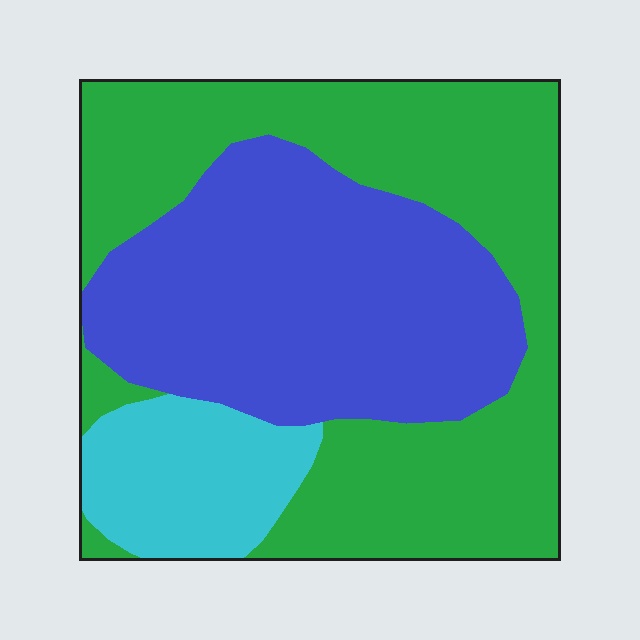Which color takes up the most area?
Green, at roughly 50%.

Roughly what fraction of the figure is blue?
Blue covers 39% of the figure.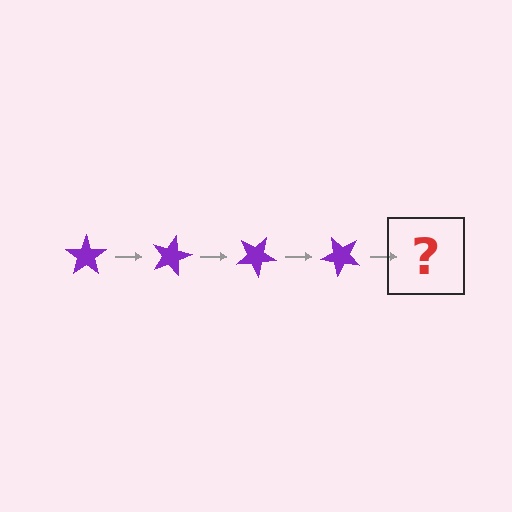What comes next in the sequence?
The next element should be a purple star rotated 60 degrees.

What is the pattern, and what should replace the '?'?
The pattern is that the star rotates 15 degrees each step. The '?' should be a purple star rotated 60 degrees.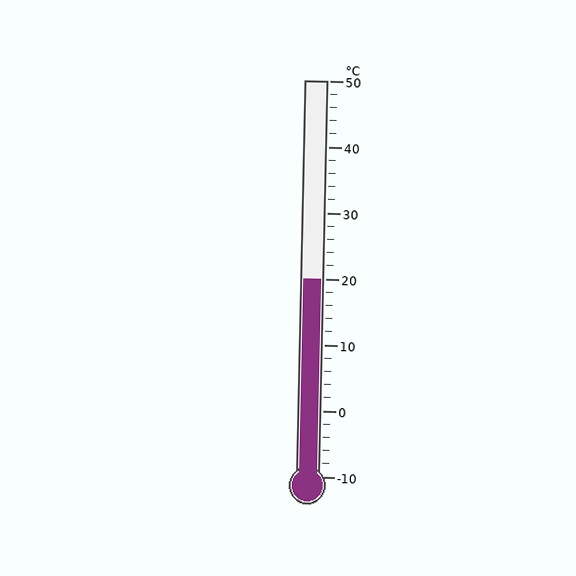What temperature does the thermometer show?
The thermometer shows approximately 20°C.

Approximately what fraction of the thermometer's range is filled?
The thermometer is filled to approximately 50% of its range.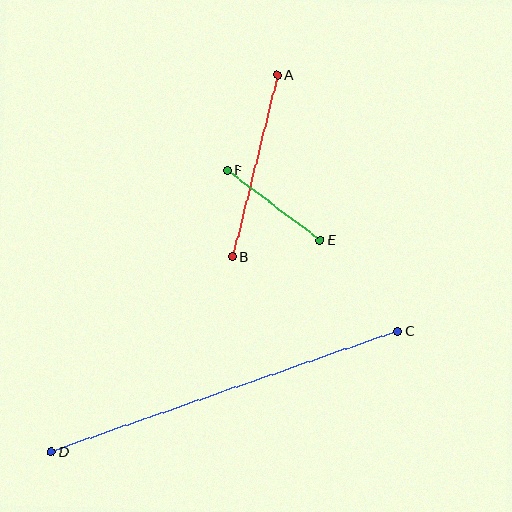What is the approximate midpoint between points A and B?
The midpoint is at approximately (255, 166) pixels.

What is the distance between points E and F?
The distance is approximately 116 pixels.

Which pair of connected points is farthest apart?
Points C and D are farthest apart.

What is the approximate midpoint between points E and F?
The midpoint is at approximately (274, 205) pixels.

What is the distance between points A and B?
The distance is approximately 188 pixels.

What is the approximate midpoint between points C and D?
The midpoint is at approximately (224, 391) pixels.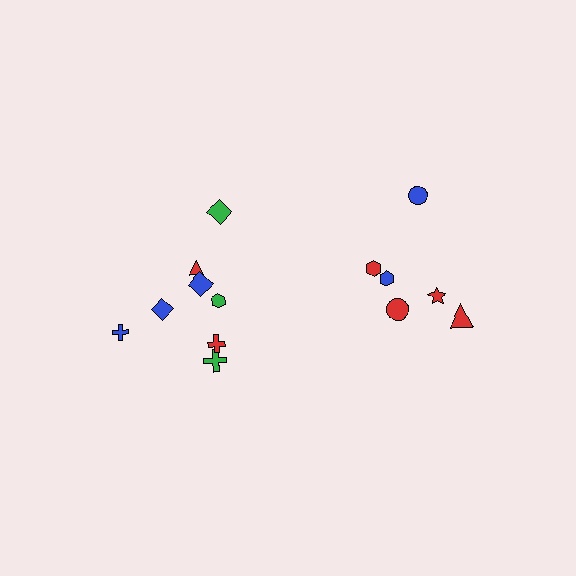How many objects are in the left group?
There are 8 objects.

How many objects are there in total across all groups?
There are 14 objects.